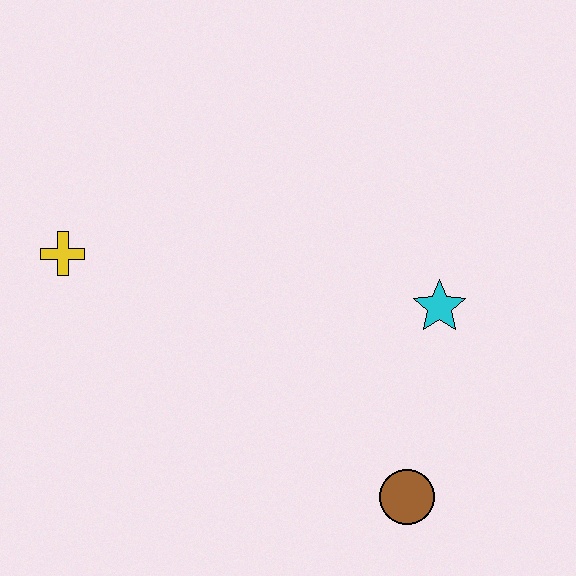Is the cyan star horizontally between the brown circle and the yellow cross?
No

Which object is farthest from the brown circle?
The yellow cross is farthest from the brown circle.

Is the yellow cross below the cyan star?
No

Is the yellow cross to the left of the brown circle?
Yes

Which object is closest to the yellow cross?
The cyan star is closest to the yellow cross.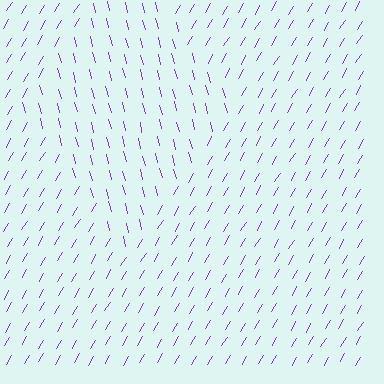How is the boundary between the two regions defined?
The boundary is defined purely by a change in line orientation (approximately 45 degrees difference). All lines are the same color and thickness.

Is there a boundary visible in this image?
Yes, there is a texture boundary formed by a change in line orientation.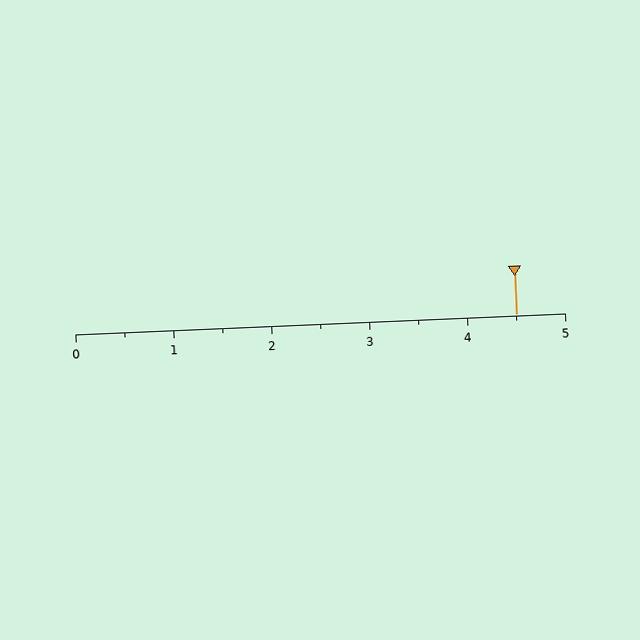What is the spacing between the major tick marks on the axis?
The major ticks are spaced 1 apart.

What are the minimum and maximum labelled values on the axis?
The axis runs from 0 to 5.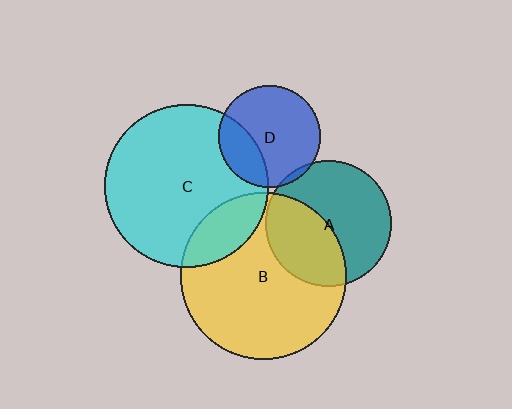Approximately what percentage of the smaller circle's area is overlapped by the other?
Approximately 20%.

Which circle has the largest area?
Circle B (yellow).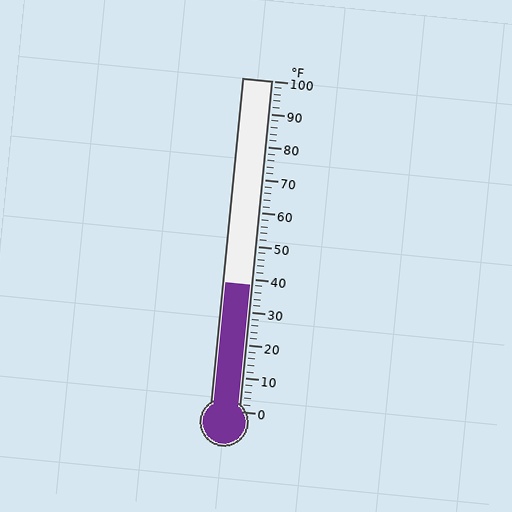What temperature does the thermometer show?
The thermometer shows approximately 38°F.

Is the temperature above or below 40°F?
The temperature is below 40°F.